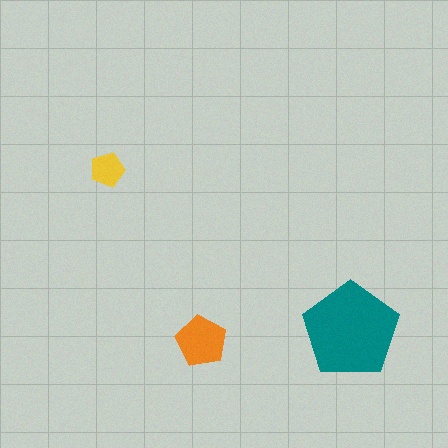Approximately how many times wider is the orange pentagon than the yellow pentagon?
About 1.5 times wider.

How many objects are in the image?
There are 3 objects in the image.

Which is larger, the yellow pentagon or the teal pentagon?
The teal one.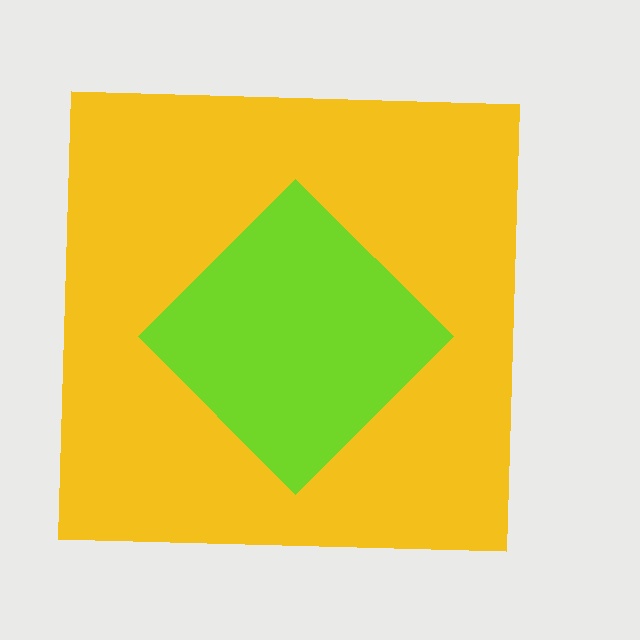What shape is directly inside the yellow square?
The lime diamond.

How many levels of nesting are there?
2.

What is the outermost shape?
The yellow square.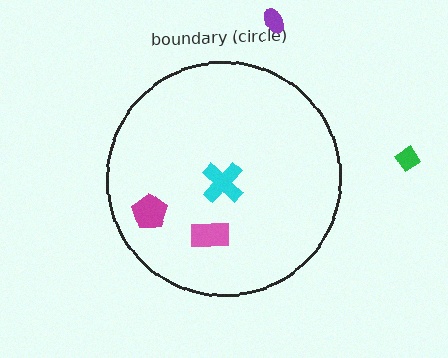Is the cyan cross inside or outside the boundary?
Inside.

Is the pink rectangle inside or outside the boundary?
Inside.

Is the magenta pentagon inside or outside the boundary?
Inside.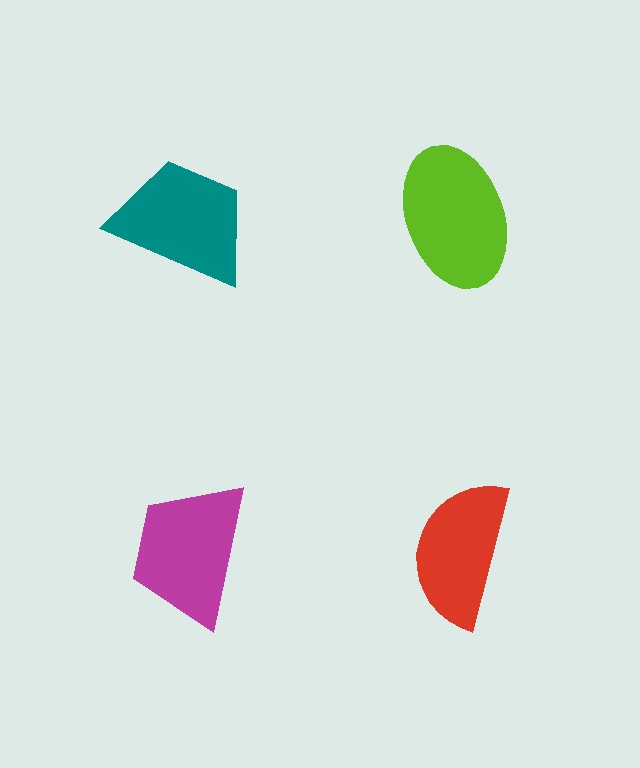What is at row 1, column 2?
A lime ellipse.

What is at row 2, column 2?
A red semicircle.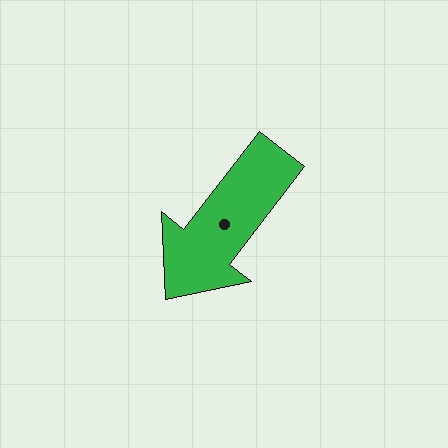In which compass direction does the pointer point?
Southwest.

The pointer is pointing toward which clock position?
Roughly 7 o'clock.